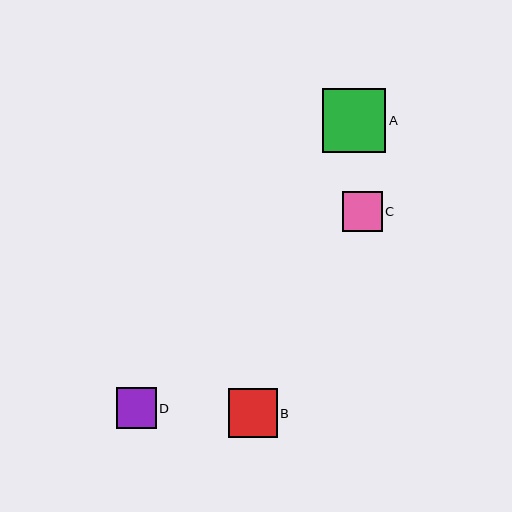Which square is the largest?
Square A is the largest with a size of approximately 64 pixels.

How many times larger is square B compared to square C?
Square B is approximately 1.2 times the size of square C.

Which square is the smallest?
Square C is the smallest with a size of approximately 40 pixels.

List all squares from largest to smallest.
From largest to smallest: A, B, D, C.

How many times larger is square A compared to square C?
Square A is approximately 1.6 times the size of square C.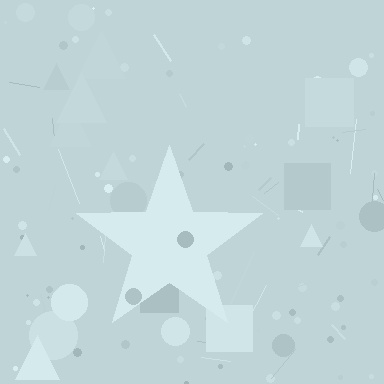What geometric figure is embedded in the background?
A star is embedded in the background.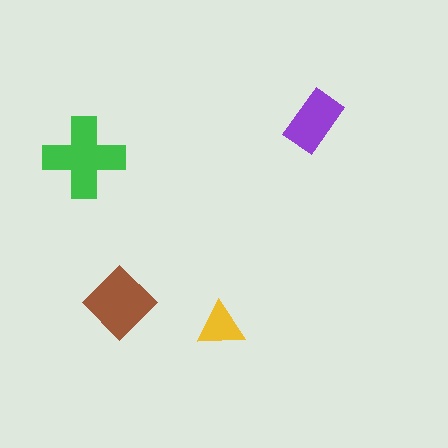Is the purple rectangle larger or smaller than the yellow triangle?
Larger.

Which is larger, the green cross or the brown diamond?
The green cross.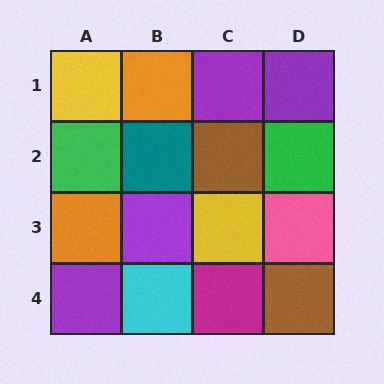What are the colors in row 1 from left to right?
Yellow, orange, purple, purple.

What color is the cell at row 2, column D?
Green.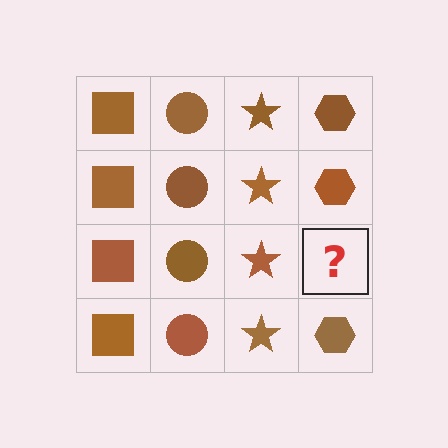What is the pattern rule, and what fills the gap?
The rule is that each column has a consistent shape. The gap should be filled with a brown hexagon.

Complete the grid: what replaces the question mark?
The question mark should be replaced with a brown hexagon.